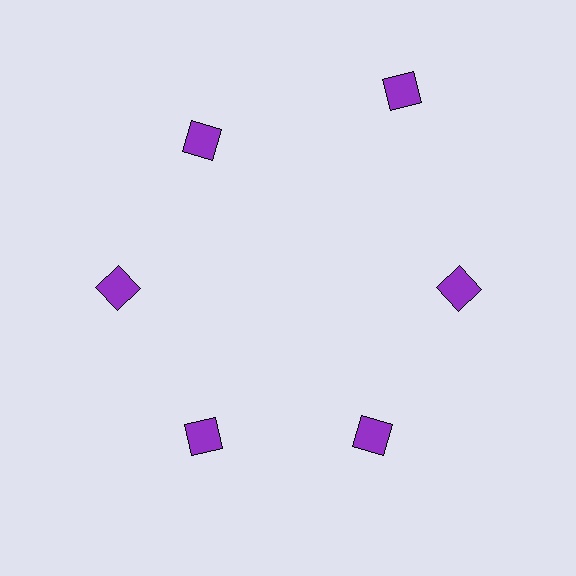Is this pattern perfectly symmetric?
No. The 6 purple squares are arranged in a ring, but one element near the 1 o'clock position is pushed outward from the center, breaking the 6-fold rotational symmetry.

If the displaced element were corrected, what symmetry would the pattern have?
It would have 6-fold rotational symmetry — the pattern would map onto itself every 60 degrees.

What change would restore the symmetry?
The symmetry would be restored by moving it inward, back onto the ring so that all 6 squares sit at equal angles and equal distance from the center.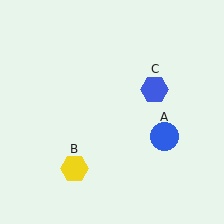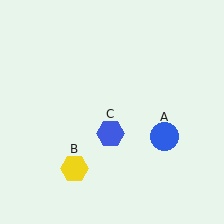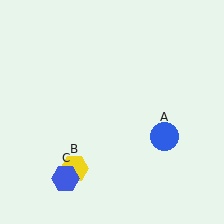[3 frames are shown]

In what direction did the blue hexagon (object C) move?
The blue hexagon (object C) moved down and to the left.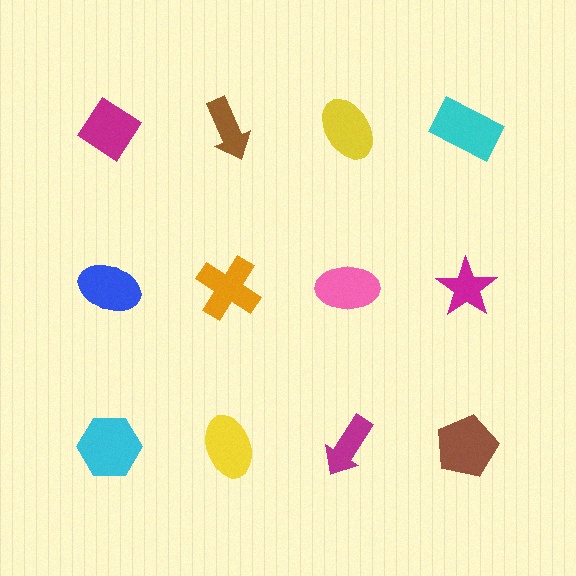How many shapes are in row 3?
4 shapes.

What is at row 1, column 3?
A yellow ellipse.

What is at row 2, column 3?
A pink ellipse.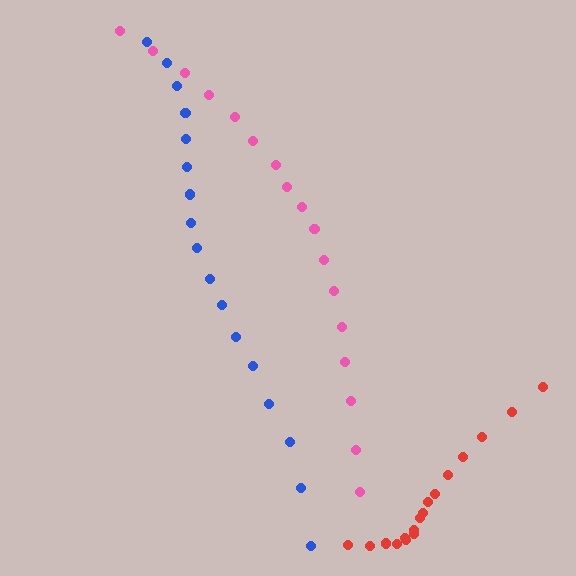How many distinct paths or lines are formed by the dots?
There are 3 distinct paths.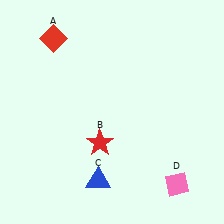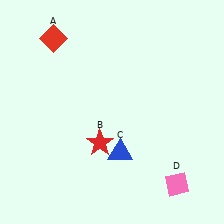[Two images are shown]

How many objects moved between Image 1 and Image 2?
1 object moved between the two images.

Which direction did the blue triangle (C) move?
The blue triangle (C) moved up.